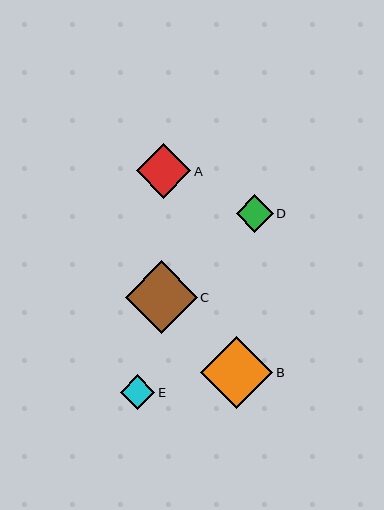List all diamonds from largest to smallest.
From largest to smallest: B, C, A, D, E.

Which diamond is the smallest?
Diamond E is the smallest with a size of approximately 34 pixels.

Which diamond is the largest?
Diamond B is the largest with a size of approximately 72 pixels.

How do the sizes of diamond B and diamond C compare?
Diamond B and diamond C are approximately the same size.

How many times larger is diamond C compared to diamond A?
Diamond C is approximately 1.3 times the size of diamond A.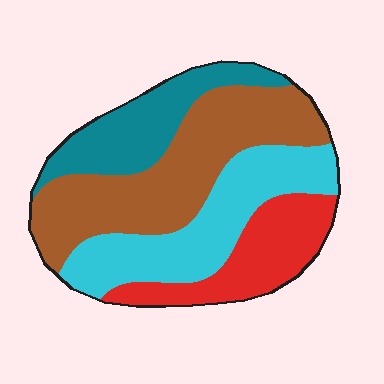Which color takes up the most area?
Brown, at roughly 35%.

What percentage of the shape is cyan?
Cyan takes up about one quarter (1/4) of the shape.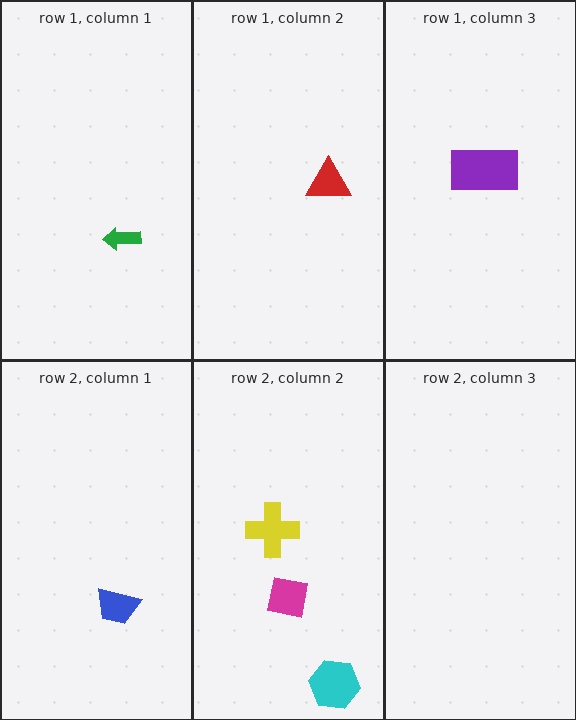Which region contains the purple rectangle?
The row 1, column 3 region.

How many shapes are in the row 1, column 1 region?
1.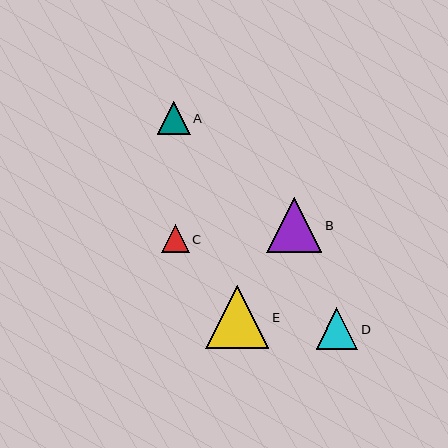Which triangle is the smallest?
Triangle C is the smallest with a size of approximately 28 pixels.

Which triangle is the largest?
Triangle E is the largest with a size of approximately 63 pixels.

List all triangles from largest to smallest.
From largest to smallest: E, B, D, A, C.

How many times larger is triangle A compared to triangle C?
Triangle A is approximately 1.2 times the size of triangle C.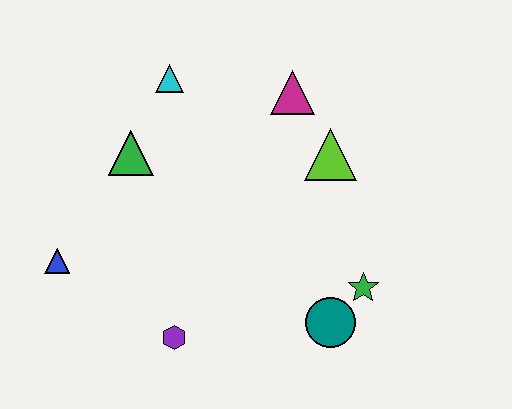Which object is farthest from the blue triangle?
The green star is farthest from the blue triangle.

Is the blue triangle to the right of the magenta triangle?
No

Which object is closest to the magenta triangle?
The lime triangle is closest to the magenta triangle.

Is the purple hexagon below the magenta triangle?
Yes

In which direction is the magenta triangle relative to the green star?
The magenta triangle is above the green star.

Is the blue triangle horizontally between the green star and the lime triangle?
No